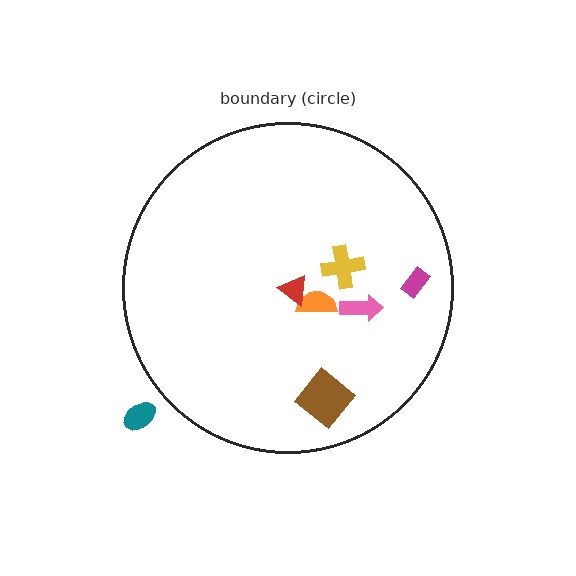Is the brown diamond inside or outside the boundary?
Inside.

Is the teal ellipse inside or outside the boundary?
Outside.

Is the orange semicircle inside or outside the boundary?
Inside.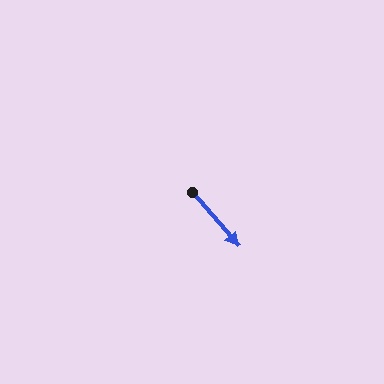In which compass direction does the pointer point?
Southeast.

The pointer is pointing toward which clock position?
Roughly 5 o'clock.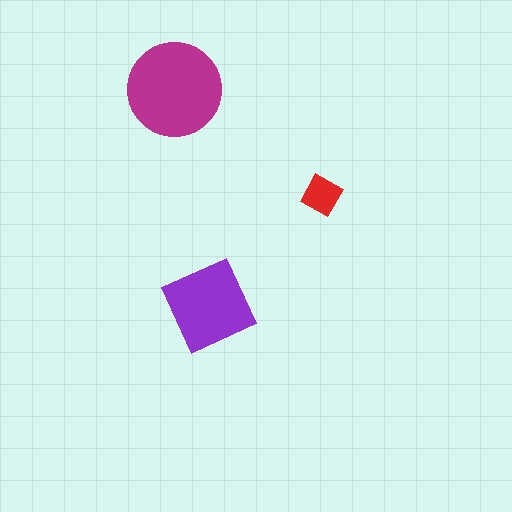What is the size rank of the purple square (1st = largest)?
2nd.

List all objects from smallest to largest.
The red diamond, the purple square, the magenta circle.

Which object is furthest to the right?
The red diamond is rightmost.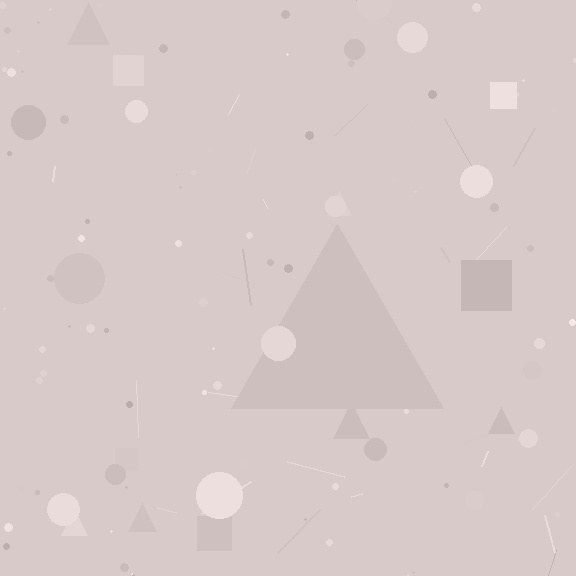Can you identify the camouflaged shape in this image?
The camouflaged shape is a triangle.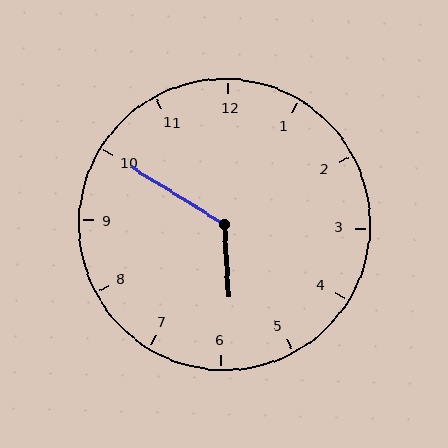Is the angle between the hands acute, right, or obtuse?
It is obtuse.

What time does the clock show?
5:50.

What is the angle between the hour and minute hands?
Approximately 125 degrees.